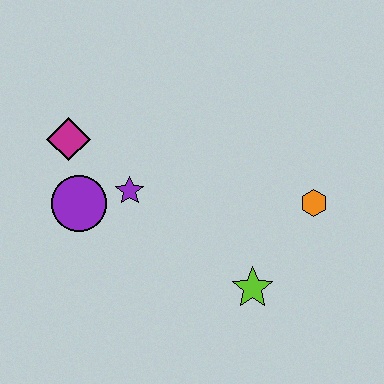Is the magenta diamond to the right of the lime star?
No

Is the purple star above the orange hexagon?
Yes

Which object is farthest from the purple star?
The orange hexagon is farthest from the purple star.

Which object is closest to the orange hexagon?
The lime star is closest to the orange hexagon.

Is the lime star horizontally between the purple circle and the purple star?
No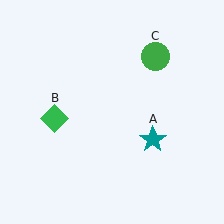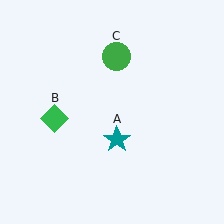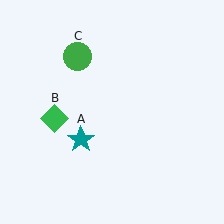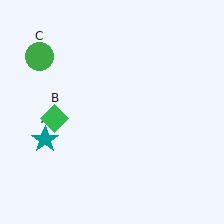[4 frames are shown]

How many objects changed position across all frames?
2 objects changed position: teal star (object A), green circle (object C).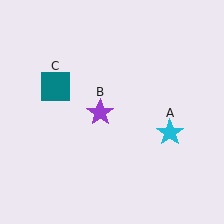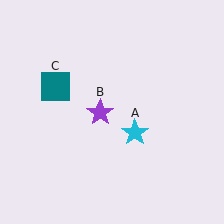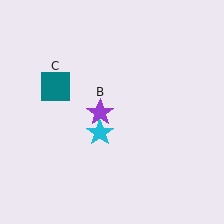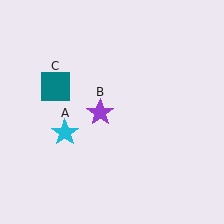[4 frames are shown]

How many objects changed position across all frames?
1 object changed position: cyan star (object A).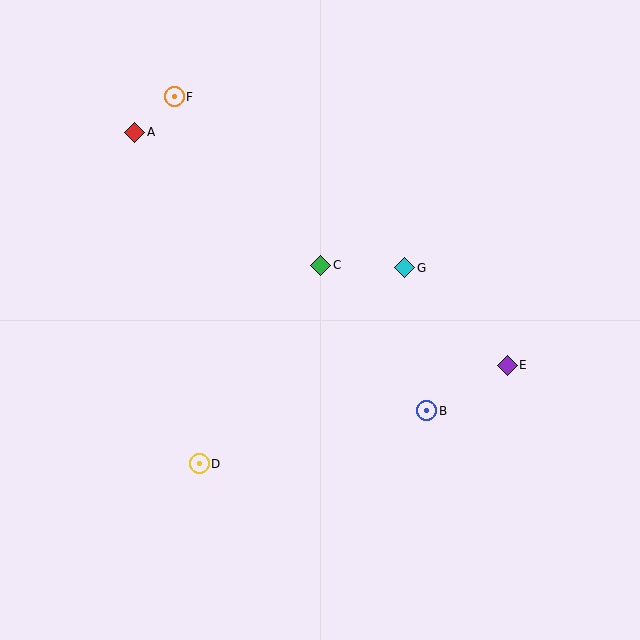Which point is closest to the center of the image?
Point C at (321, 265) is closest to the center.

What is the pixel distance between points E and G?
The distance between E and G is 142 pixels.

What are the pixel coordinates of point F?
Point F is at (174, 97).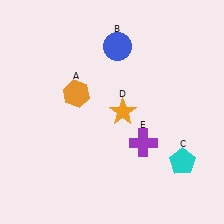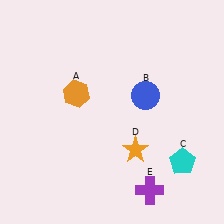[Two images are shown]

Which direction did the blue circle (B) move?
The blue circle (B) moved down.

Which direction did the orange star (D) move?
The orange star (D) moved down.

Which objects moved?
The objects that moved are: the blue circle (B), the orange star (D), the purple cross (E).